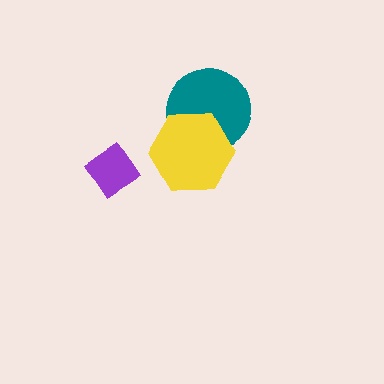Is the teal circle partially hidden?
Yes, it is partially covered by another shape.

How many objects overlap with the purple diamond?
0 objects overlap with the purple diamond.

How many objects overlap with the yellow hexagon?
1 object overlaps with the yellow hexagon.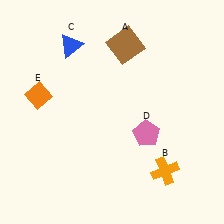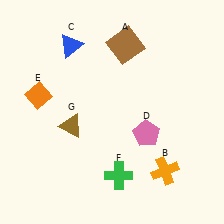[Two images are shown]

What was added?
A green cross (F), a brown triangle (G) were added in Image 2.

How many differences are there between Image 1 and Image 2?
There are 2 differences between the two images.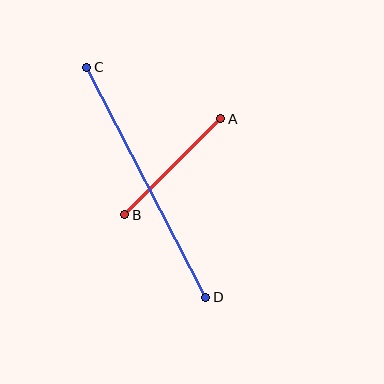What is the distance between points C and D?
The distance is approximately 259 pixels.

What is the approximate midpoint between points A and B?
The midpoint is at approximately (173, 167) pixels.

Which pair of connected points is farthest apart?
Points C and D are farthest apart.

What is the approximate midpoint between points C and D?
The midpoint is at approximately (146, 182) pixels.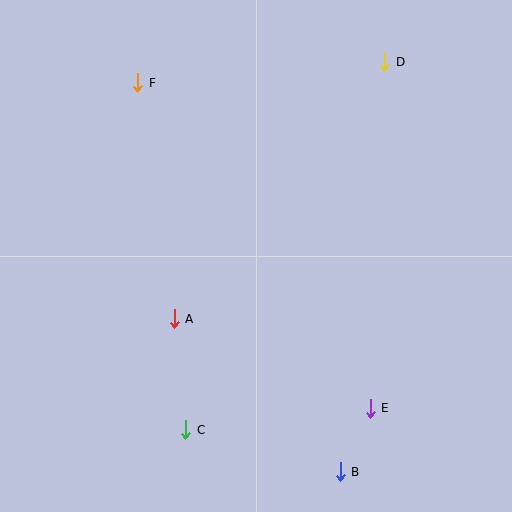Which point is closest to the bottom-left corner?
Point C is closest to the bottom-left corner.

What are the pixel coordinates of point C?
Point C is at (186, 430).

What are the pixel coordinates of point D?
Point D is at (385, 62).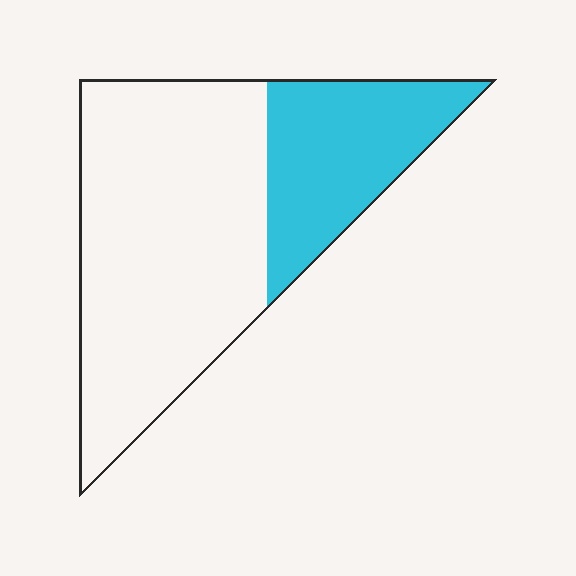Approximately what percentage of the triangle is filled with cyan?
Approximately 30%.